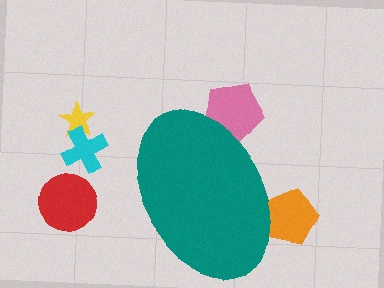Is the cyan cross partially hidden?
No, the cyan cross is fully visible.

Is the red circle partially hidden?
No, the red circle is fully visible.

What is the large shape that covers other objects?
A teal ellipse.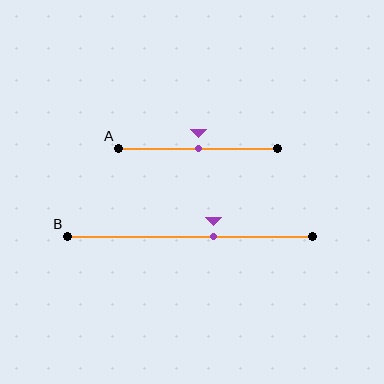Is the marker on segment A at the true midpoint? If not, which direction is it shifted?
Yes, the marker on segment A is at the true midpoint.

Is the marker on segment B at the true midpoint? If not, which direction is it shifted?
No, the marker on segment B is shifted to the right by about 10% of the segment length.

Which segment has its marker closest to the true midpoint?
Segment A has its marker closest to the true midpoint.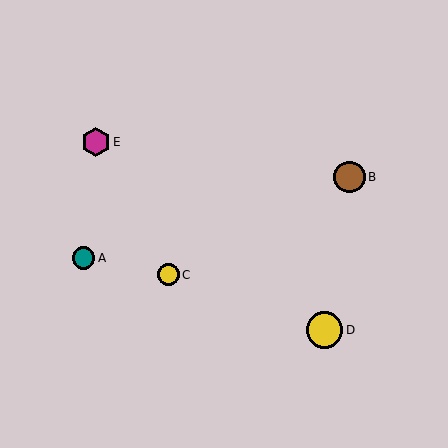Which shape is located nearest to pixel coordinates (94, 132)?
The magenta hexagon (labeled E) at (96, 142) is nearest to that location.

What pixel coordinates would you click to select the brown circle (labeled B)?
Click at (349, 177) to select the brown circle B.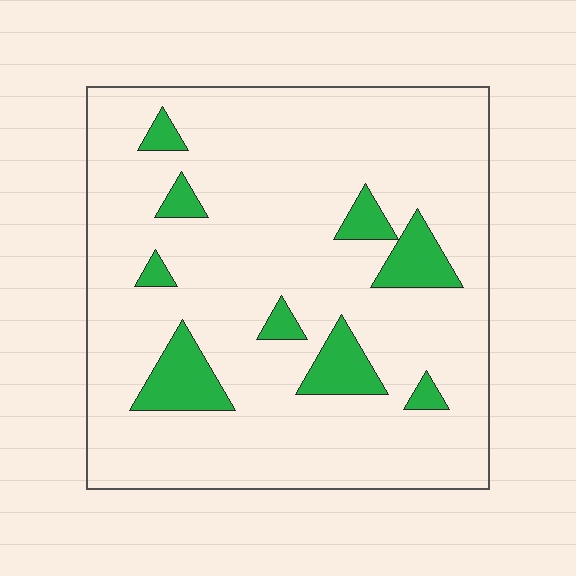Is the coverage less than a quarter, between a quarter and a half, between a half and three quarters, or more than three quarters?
Less than a quarter.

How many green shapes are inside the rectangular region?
9.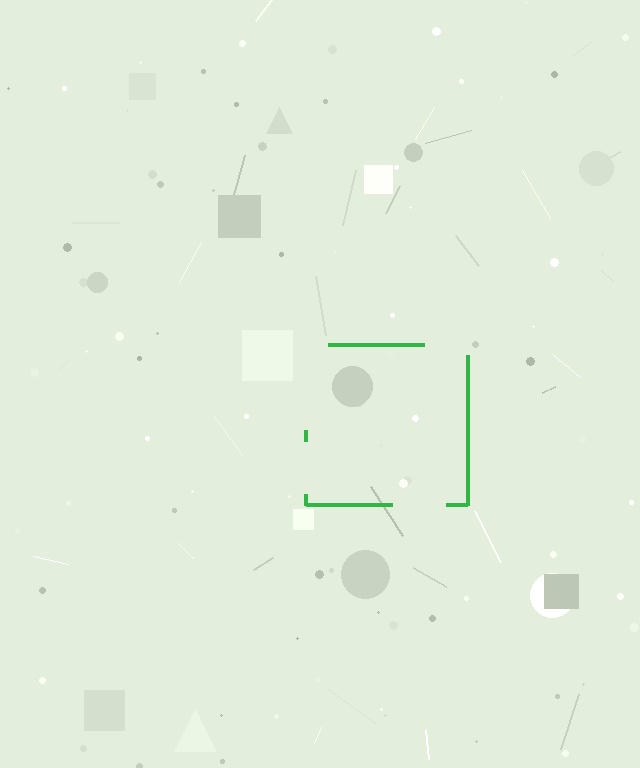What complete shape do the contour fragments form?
The contour fragments form a square.